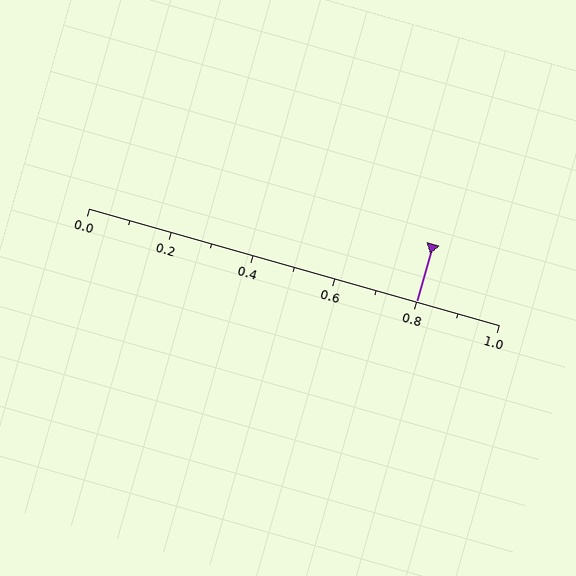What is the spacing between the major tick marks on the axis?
The major ticks are spaced 0.2 apart.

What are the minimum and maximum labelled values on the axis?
The axis runs from 0.0 to 1.0.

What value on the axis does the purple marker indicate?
The marker indicates approximately 0.8.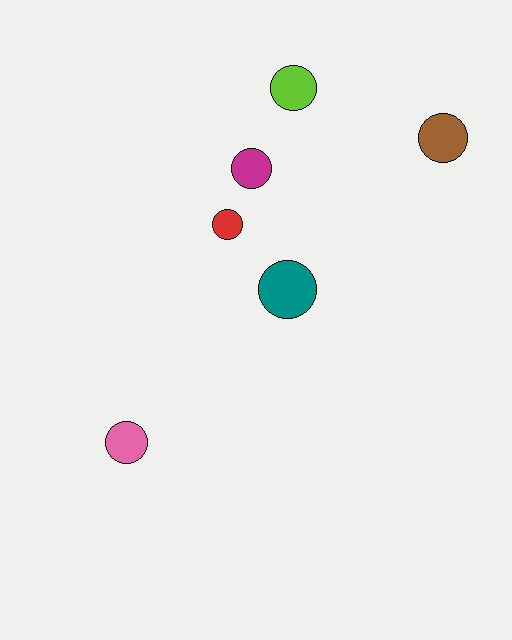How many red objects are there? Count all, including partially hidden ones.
There is 1 red object.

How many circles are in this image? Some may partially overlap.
There are 6 circles.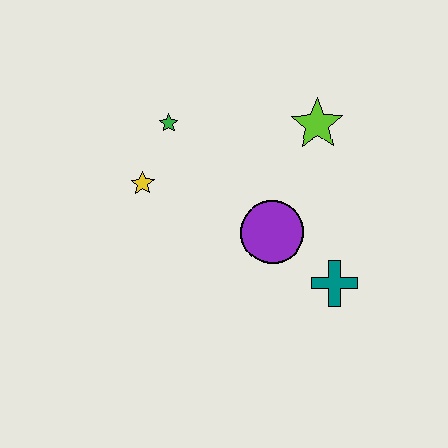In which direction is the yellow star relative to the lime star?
The yellow star is to the left of the lime star.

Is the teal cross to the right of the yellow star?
Yes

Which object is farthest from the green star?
The teal cross is farthest from the green star.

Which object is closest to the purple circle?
The teal cross is closest to the purple circle.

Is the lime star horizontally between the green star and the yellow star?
No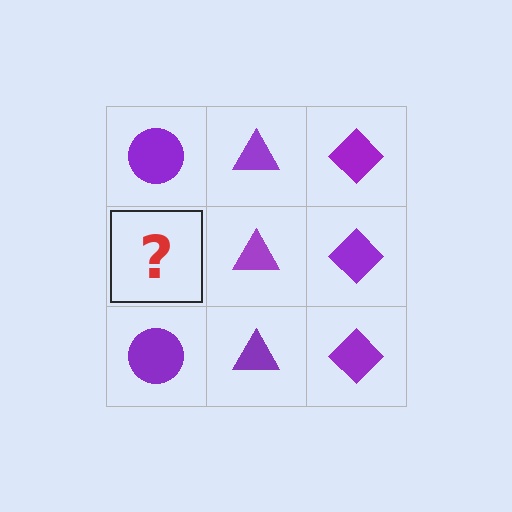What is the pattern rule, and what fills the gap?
The rule is that each column has a consistent shape. The gap should be filled with a purple circle.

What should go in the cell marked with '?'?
The missing cell should contain a purple circle.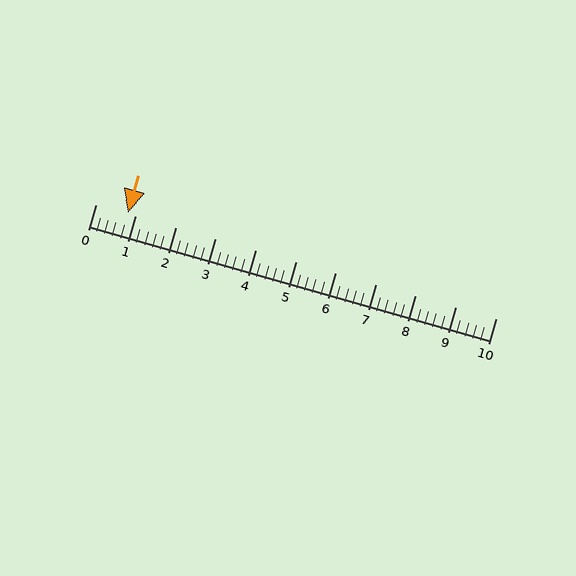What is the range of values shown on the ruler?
The ruler shows values from 0 to 10.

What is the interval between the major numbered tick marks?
The major tick marks are spaced 1 units apart.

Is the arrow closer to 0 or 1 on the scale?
The arrow is closer to 1.